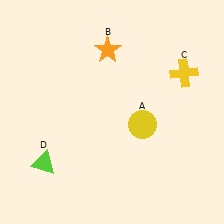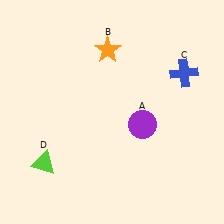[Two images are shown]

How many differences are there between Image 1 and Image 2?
There are 2 differences between the two images.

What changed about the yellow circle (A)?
In Image 1, A is yellow. In Image 2, it changed to purple.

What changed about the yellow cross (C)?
In Image 1, C is yellow. In Image 2, it changed to blue.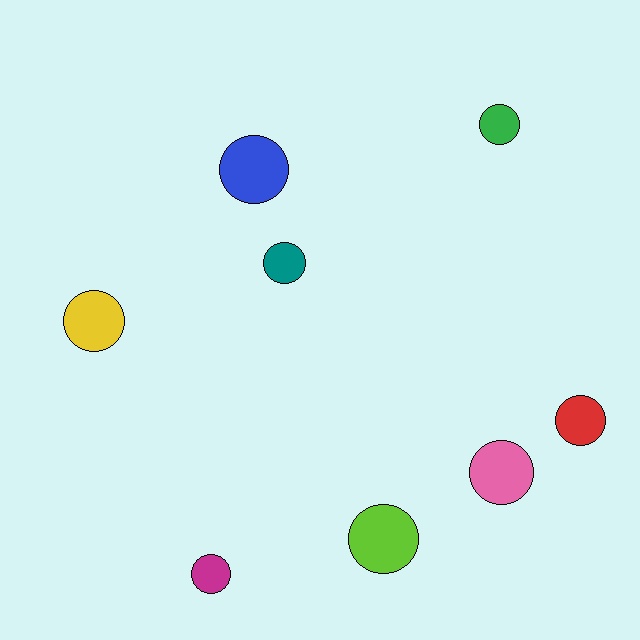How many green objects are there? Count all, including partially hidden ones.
There is 1 green object.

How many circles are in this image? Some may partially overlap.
There are 8 circles.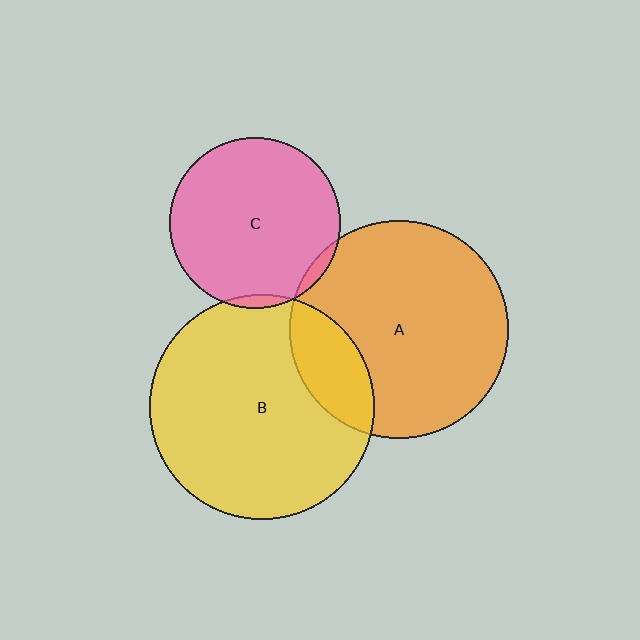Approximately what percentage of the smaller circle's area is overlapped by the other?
Approximately 20%.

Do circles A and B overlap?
Yes.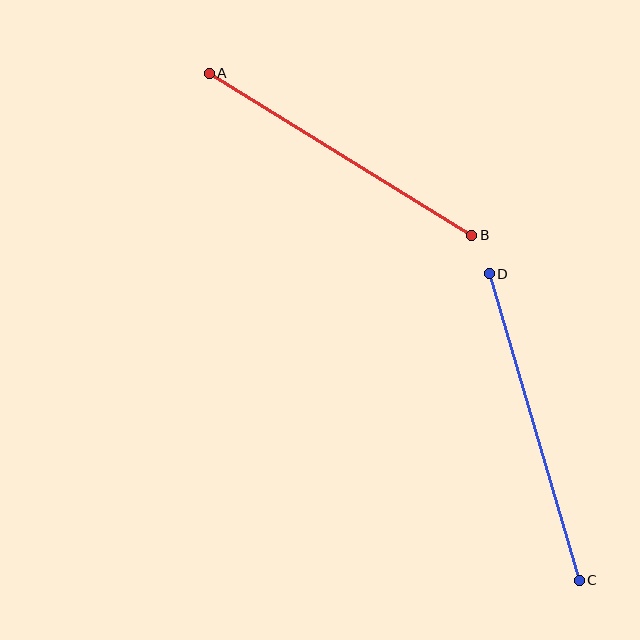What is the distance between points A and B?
The distance is approximately 308 pixels.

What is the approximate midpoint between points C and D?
The midpoint is at approximately (534, 427) pixels.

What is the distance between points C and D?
The distance is approximately 320 pixels.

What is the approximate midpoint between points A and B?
The midpoint is at approximately (341, 154) pixels.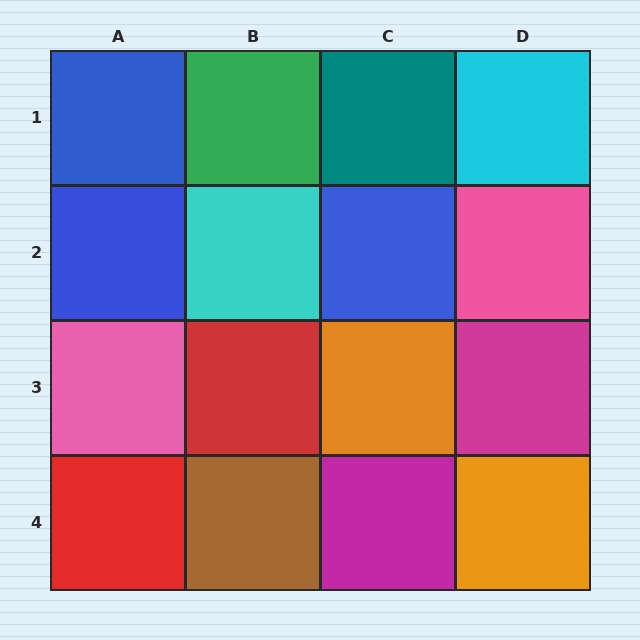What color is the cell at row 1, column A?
Blue.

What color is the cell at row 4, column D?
Orange.